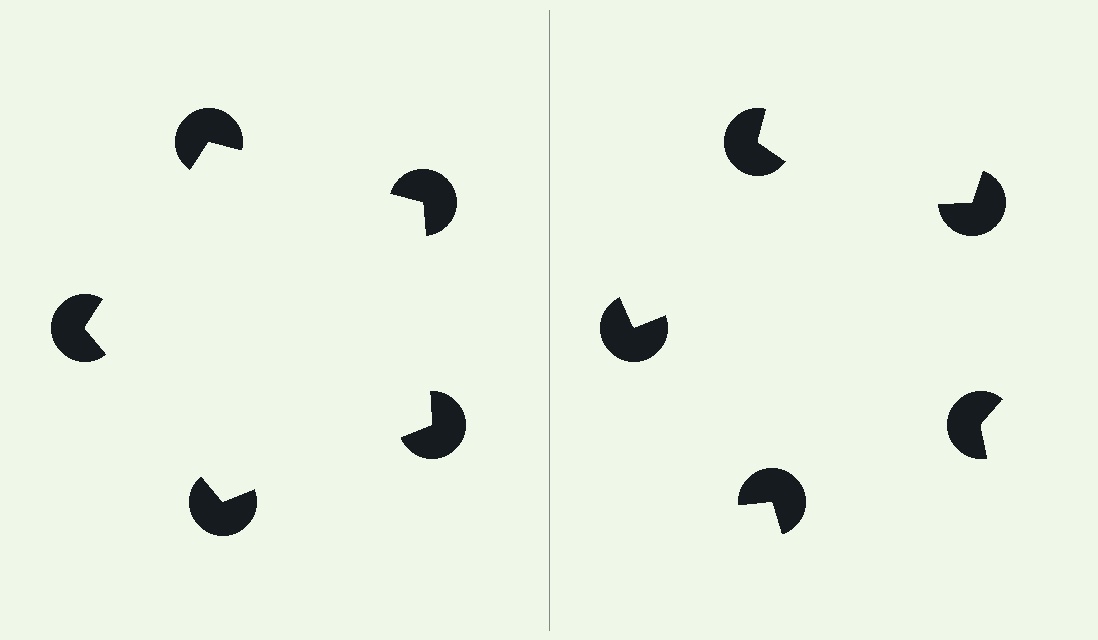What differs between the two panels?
The pac-man discs are positioned identically on both sides; only the wedge orientations differ. On the left they align to a pentagon; on the right they are misaligned.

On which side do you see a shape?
An illusory pentagon appears on the left side. On the right side the wedge cuts are rotated, so no coherent shape forms.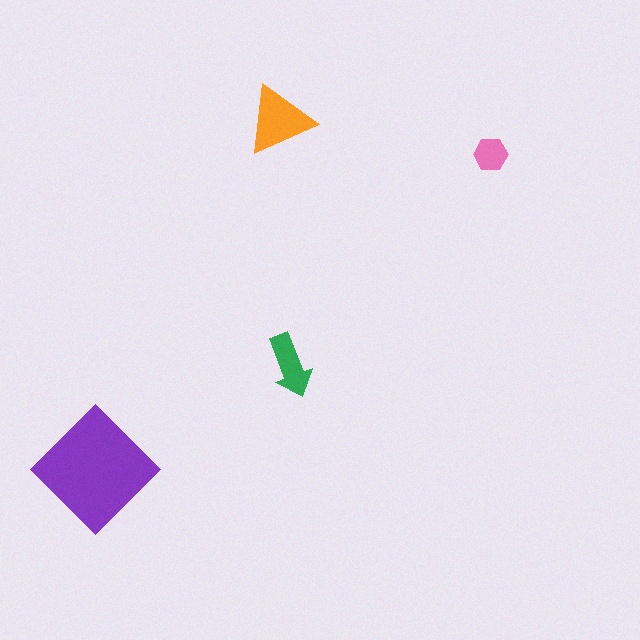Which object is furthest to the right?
The pink hexagon is rightmost.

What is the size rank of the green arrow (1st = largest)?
3rd.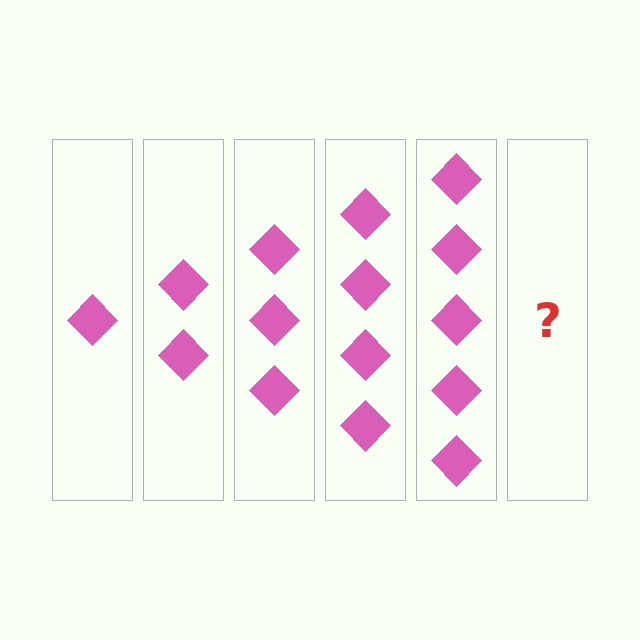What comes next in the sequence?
The next element should be 6 diamonds.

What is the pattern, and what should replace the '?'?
The pattern is that each step adds one more diamond. The '?' should be 6 diamonds.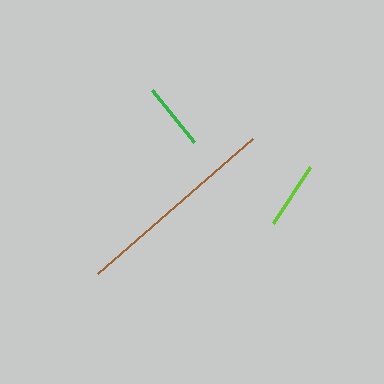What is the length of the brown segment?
The brown segment is approximately 206 pixels long.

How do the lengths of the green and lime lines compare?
The green and lime lines are approximately the same length.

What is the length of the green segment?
The green segment is approximately 67 pixels long.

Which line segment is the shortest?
The lime line is the shortest at approximately 67 pixels.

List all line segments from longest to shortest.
From longest to shortest: brown, green, lime.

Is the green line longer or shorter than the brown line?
The brown line is longer than the green line.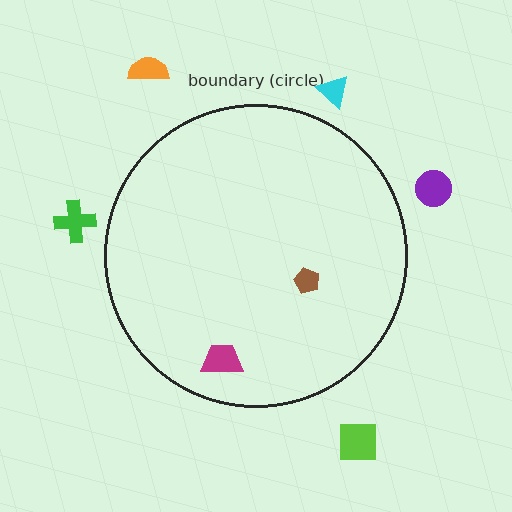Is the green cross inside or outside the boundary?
Outside.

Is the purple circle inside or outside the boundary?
Outside.